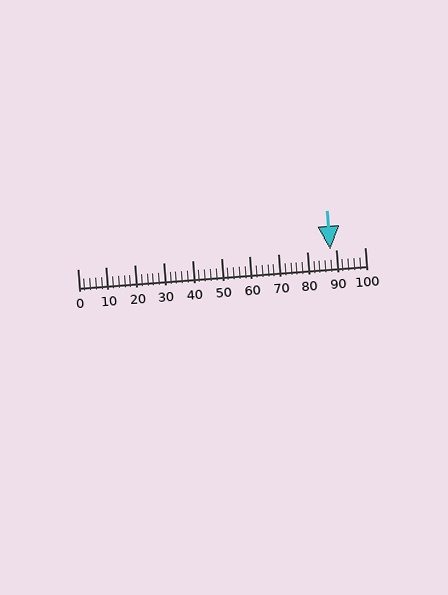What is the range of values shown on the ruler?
The ruler shows values from 0 to 100.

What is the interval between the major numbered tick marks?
The major tick marks are spaced 10 units apart.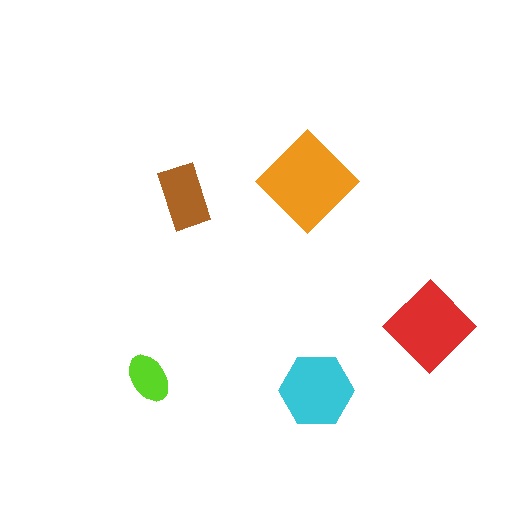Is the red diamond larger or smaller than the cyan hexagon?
Larger.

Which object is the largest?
The orange diamond.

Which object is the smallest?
The lime ellipse.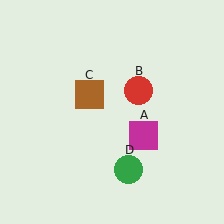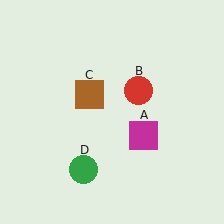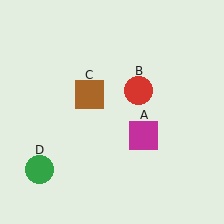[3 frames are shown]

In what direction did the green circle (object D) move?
The green circle (object D) moved left.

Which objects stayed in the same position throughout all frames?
Magenta square (object A) and red circle (object B) and brown square (object C) remained stationary.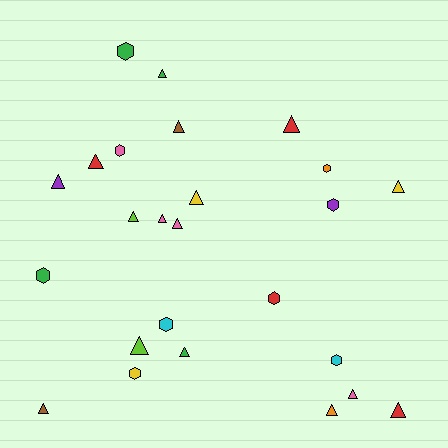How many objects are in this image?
There are 25 objects.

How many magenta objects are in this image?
There are no magenta objects.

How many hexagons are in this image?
There are 9 hexagons.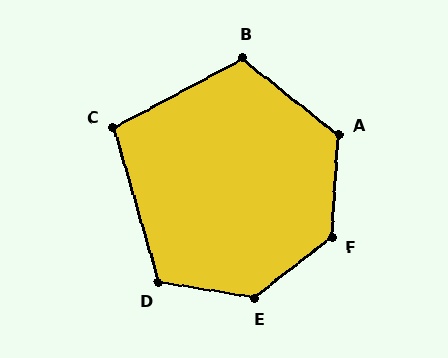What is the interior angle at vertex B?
Approximately 113 degrees (obtuse).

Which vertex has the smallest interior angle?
C, at approximately 102 degrees.